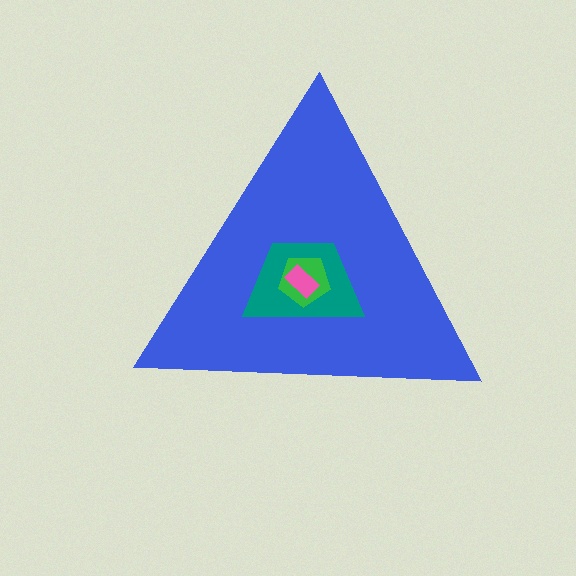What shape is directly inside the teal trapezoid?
The green pentagon.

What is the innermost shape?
The pink rectangle.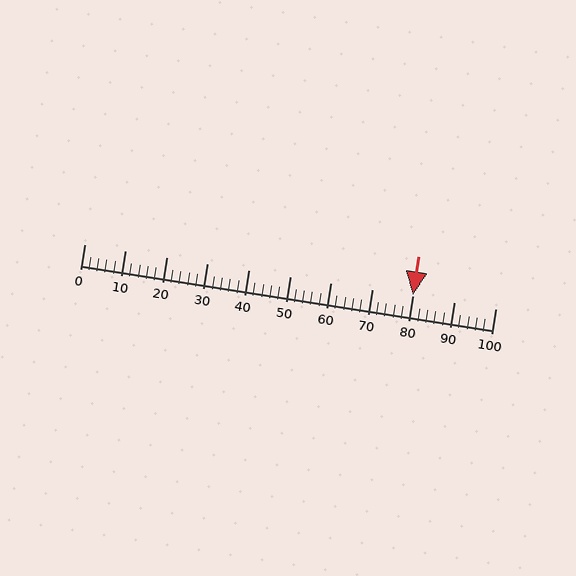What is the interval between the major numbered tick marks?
The major tick marks are spaced 10 units apart.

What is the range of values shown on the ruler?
The ruler shows values from 0 to 100.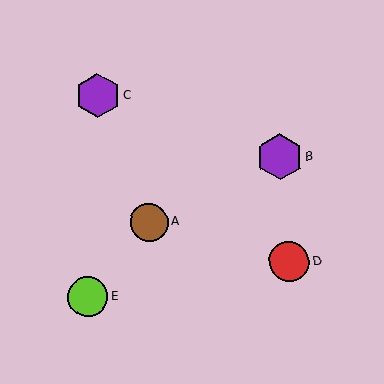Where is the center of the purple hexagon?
The center of the purple hexagon is at (279, 157).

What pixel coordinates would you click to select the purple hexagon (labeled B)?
Click at (279, 157) to select the purple hexagon B.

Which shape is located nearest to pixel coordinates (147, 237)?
The brown circle (labeled A) at (149, 222) is nearest to that location.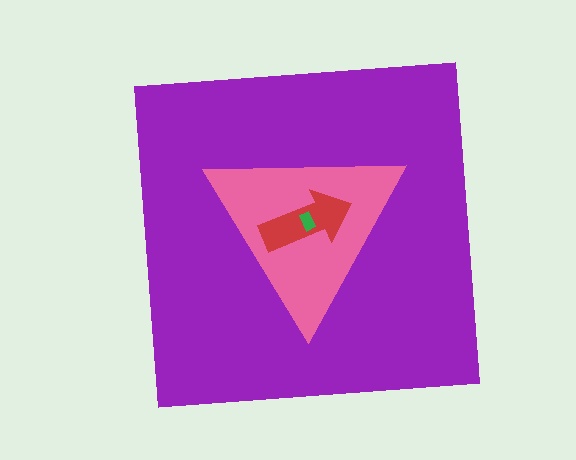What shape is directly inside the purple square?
The pink triangle.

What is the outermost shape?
The purple square.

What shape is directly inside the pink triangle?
The red arrow.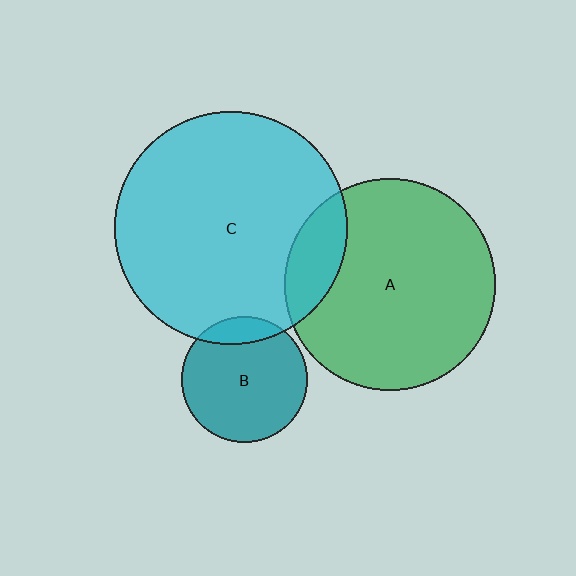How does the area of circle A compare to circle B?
Approximately 2.8 times.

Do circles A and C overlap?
Yes.